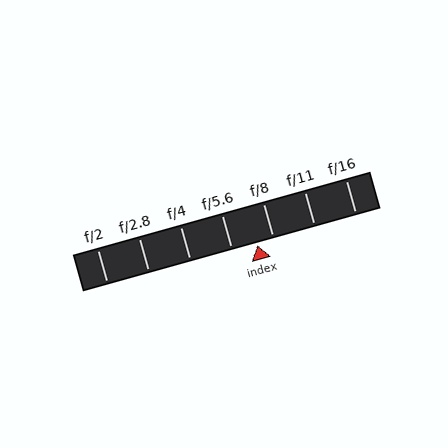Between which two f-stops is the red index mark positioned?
The index mark is between f/5.6 and f/8.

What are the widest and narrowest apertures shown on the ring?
The widest aperture shown is f/2 and the narrowest is f/16.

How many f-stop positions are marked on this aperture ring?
There are 7 f-stop positions marked.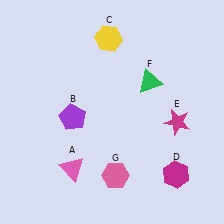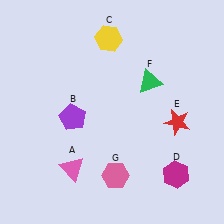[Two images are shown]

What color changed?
The star (E) changed from magenta in Image 1 to red in Image 2.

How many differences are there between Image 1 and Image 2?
There is 1 difference between the two images.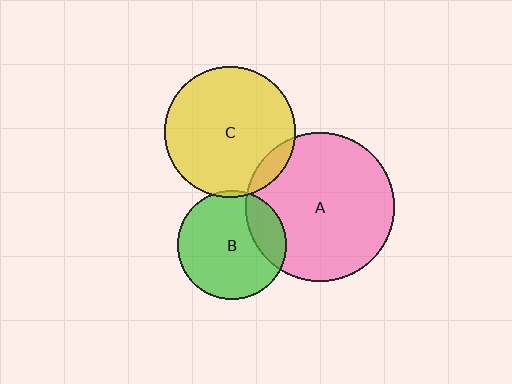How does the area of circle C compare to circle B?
Approximately 1.4 times.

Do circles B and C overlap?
Yes.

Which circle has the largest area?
Circle A (pink).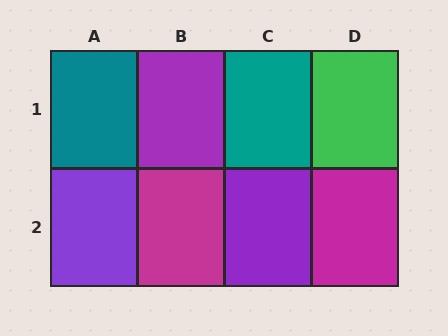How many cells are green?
1 cell is green.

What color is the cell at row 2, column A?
Purple.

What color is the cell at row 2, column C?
Purple.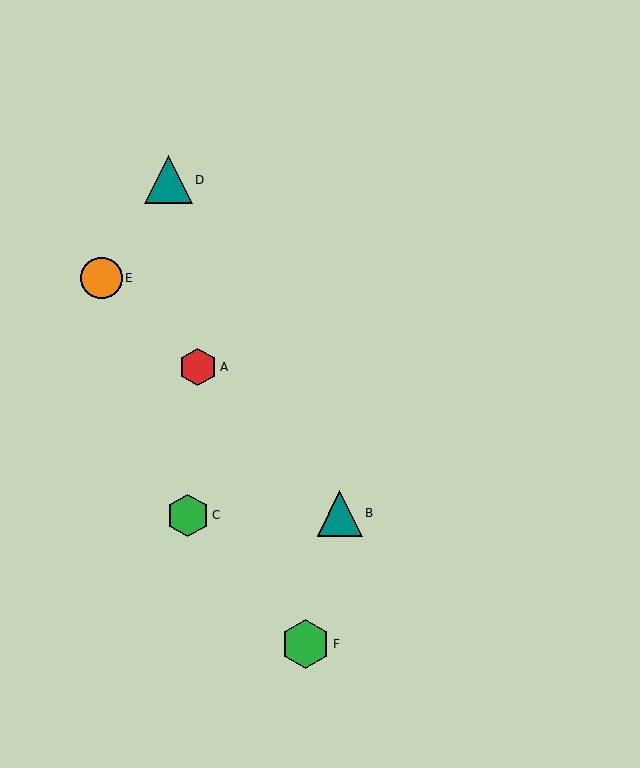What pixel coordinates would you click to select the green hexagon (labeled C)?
Click at (188, 515) to select the green hexagon C.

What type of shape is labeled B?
Shape B is a teal triangle.